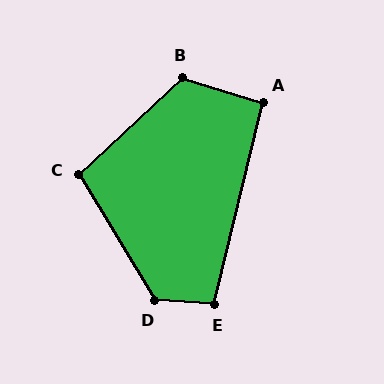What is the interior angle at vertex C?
Approximately 102 degrees (obtuse).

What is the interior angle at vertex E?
Approximately 100 degrees (obtuse).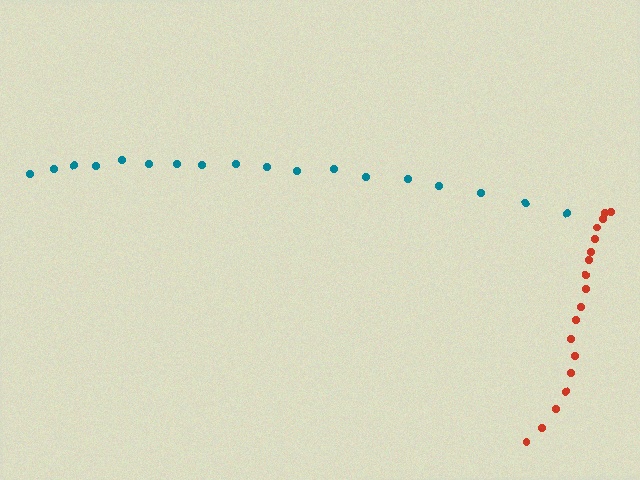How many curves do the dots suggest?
There are 2 distinct paths.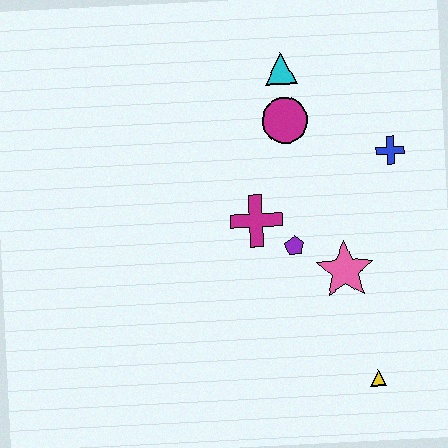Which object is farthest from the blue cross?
The yellow triangle is farthest from the blue cross.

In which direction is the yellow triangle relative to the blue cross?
The yellow triangle is below the blue cross.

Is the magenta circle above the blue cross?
Yes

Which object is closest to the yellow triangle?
The pink star is closest to the yellow triangle.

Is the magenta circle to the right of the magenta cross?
Yes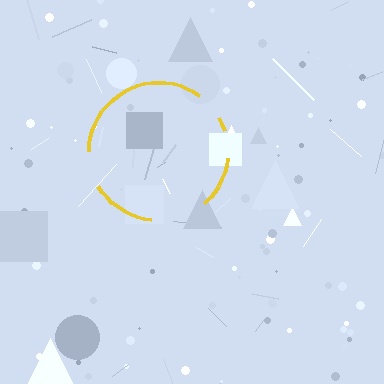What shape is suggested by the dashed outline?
The dashed outline suggests a circle.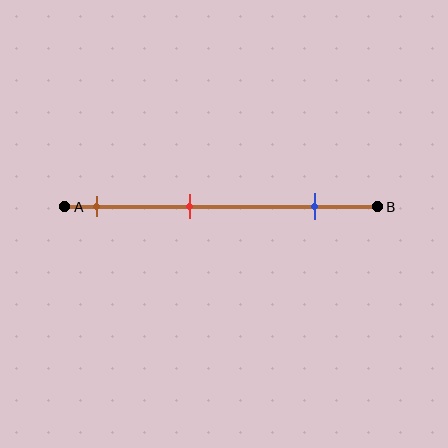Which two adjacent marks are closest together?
The brown and red marks are the closest adjacent pair.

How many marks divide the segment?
There are 3 marks dividing the segment.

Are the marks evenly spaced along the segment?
Yes, the marks are approximately evenly spaced.